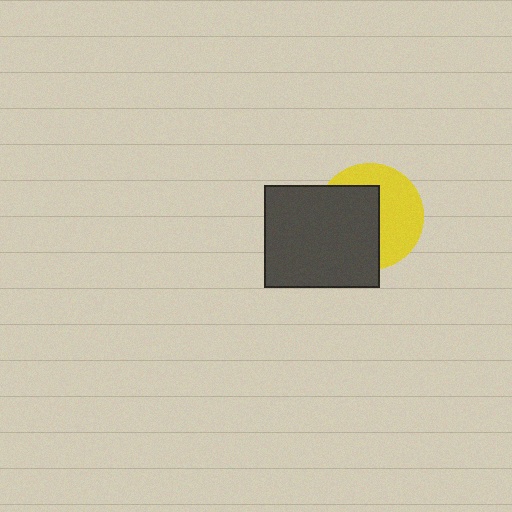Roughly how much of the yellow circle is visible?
About half of it is visible (roughly 49%).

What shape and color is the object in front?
The object in front is a dark gray rectangle.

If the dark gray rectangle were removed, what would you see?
You would see the complete yellow circle.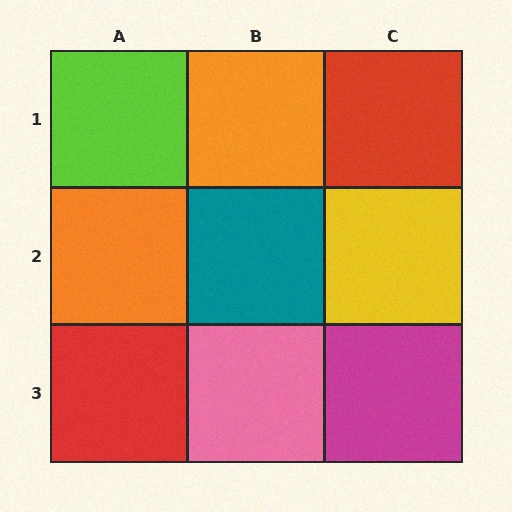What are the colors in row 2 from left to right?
Orange, teal, yellow.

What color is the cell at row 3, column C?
Magenta.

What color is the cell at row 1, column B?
Orange.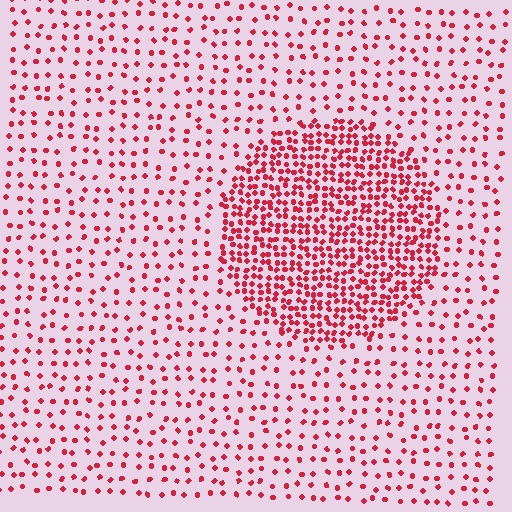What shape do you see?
I see a circle.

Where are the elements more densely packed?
The elements are more densely packed inside the circle boundary.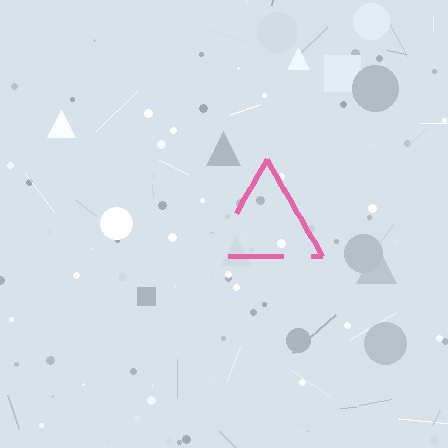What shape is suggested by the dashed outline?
The dashed outline suggests a triangle.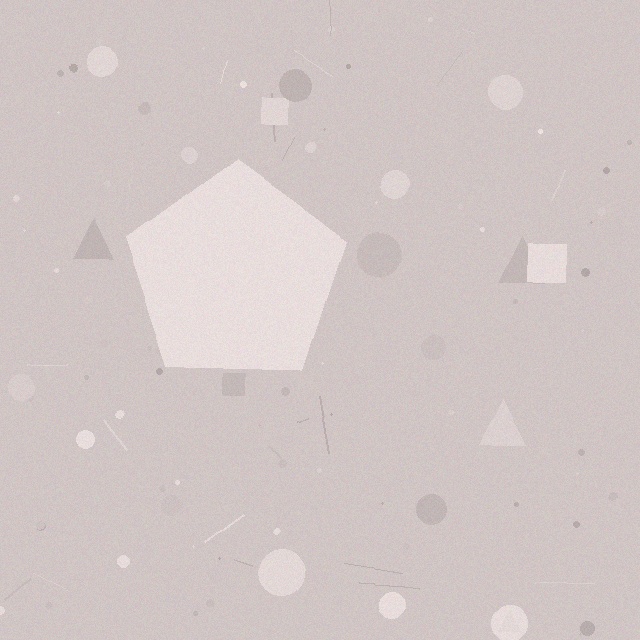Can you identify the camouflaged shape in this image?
The camouflaged shape is a pentagon.